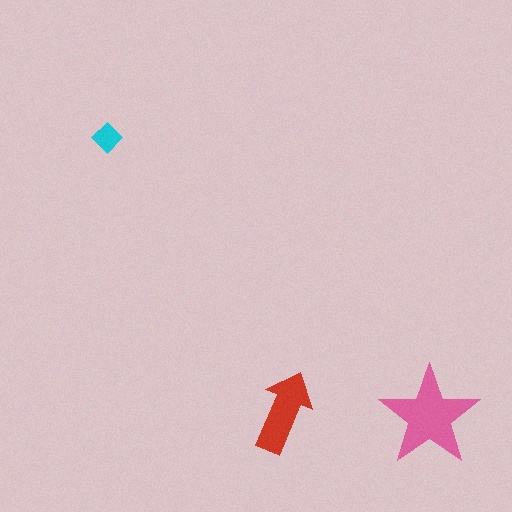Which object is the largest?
The pink star.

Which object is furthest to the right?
The pink star is rightmost.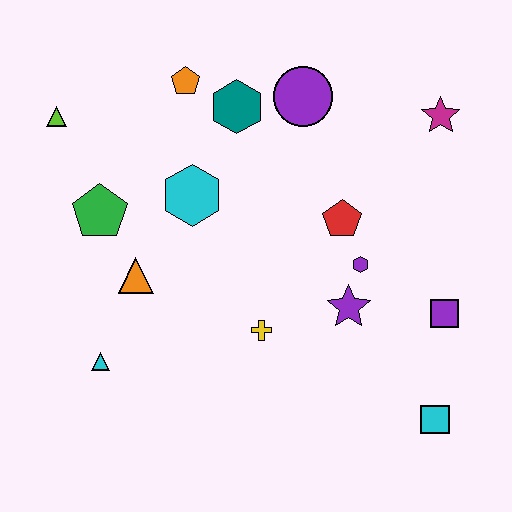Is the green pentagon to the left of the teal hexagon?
Yes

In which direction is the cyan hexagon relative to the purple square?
The cyan hexagon is to the left of the purple square.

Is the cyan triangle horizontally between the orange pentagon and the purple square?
No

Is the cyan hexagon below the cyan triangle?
No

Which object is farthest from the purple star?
The lime triangle is farthest from the purple star.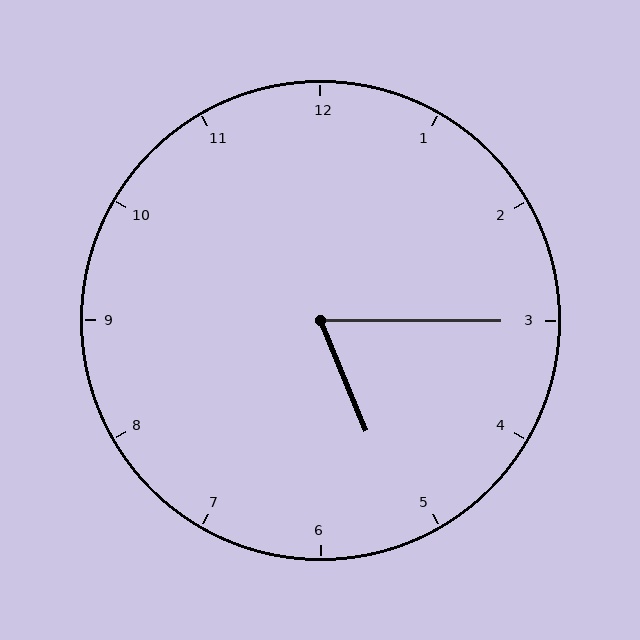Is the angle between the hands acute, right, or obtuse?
It is acute.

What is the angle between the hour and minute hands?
Approximately 68 degrees.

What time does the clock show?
5:15.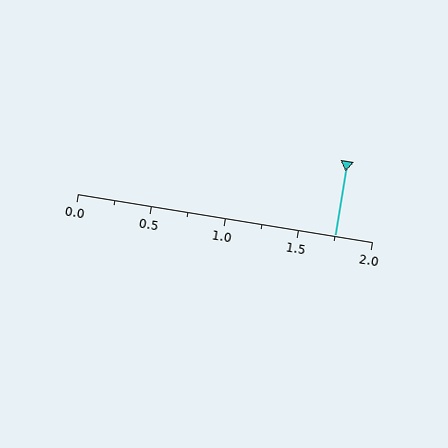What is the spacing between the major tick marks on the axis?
The major ticks are spaced 0.5 apart.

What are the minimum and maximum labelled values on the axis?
The axis runs from 0.0 to 2.0.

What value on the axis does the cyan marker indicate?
The marker indicates approximately 1.75.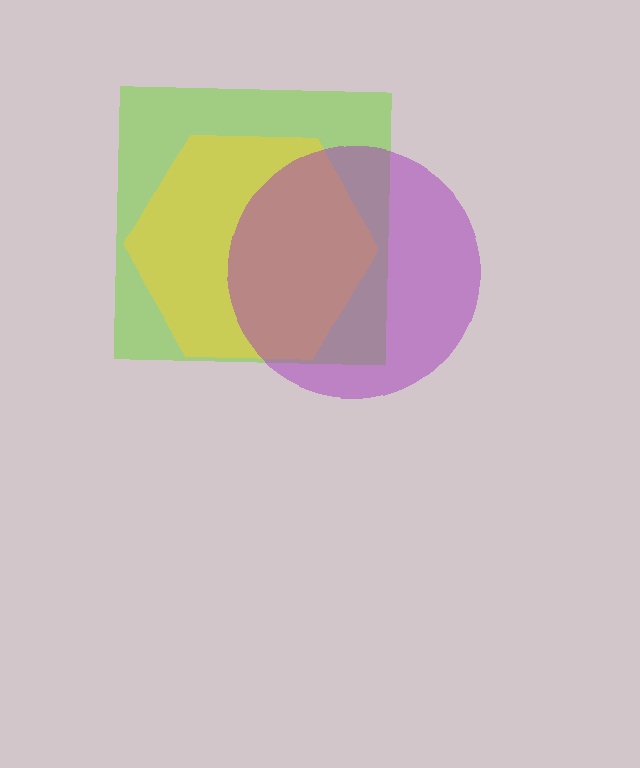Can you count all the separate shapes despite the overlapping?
Yes, there are 3 separate shapes.